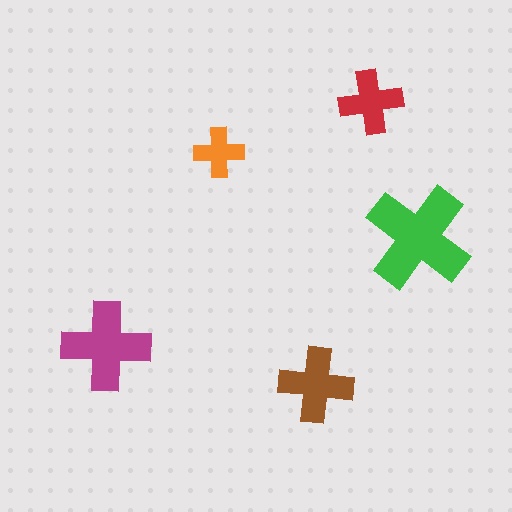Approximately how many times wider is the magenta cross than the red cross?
About 1.5 times wider.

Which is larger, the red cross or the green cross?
The green one.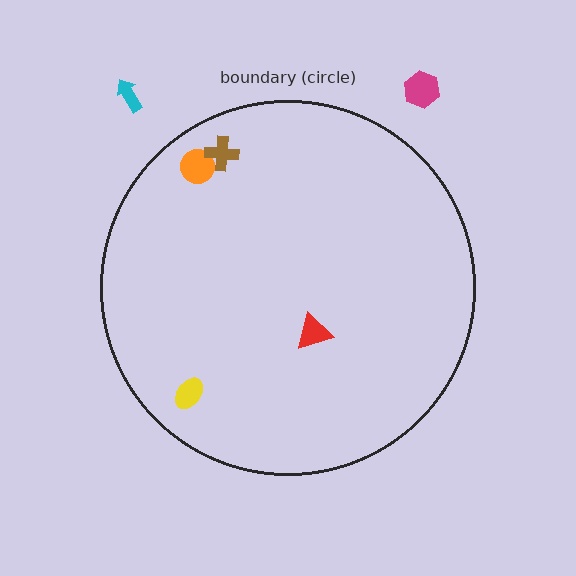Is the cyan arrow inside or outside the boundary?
Outside.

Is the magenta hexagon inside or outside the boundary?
Outside.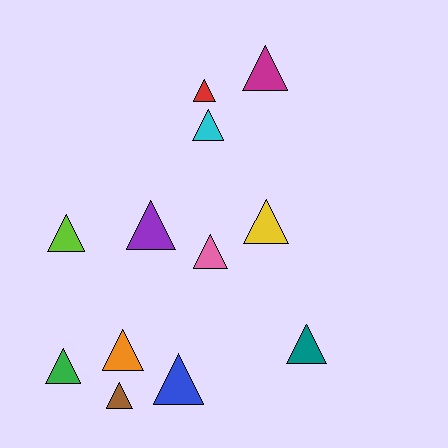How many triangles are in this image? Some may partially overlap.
There are 12 triangles.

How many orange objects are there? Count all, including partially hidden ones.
There is 1 orange object.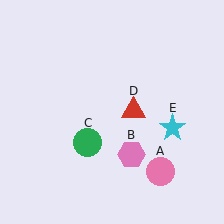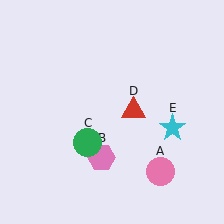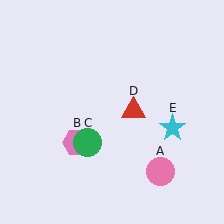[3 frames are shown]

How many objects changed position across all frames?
1 object changed position: pink hexagon (object B).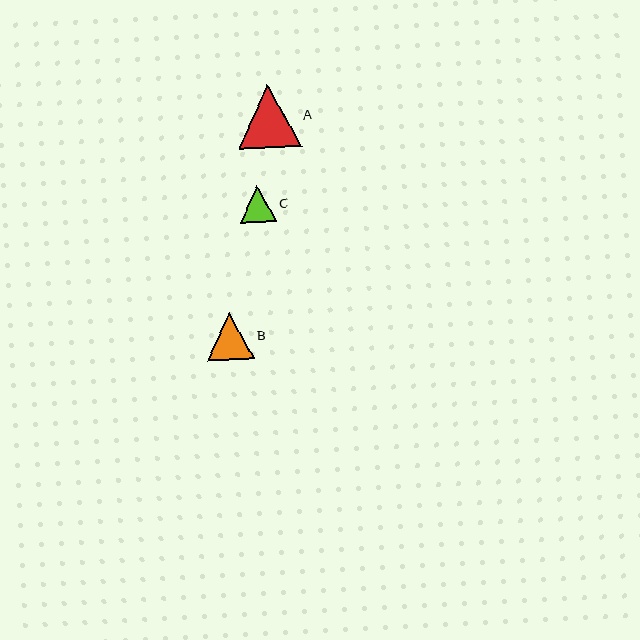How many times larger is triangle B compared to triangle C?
Triangle B is approximately 1.3 times the size of triangle C.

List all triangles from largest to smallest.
From largest to smallest: A, B, C.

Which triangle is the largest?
Triangle A is the largest with a size of approximately 63 pixels.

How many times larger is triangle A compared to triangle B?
Triangle A is approximately 1.3 times the size of triangle B.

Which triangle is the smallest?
Triangle C is the smallest with a size of approximately 36 pixels.